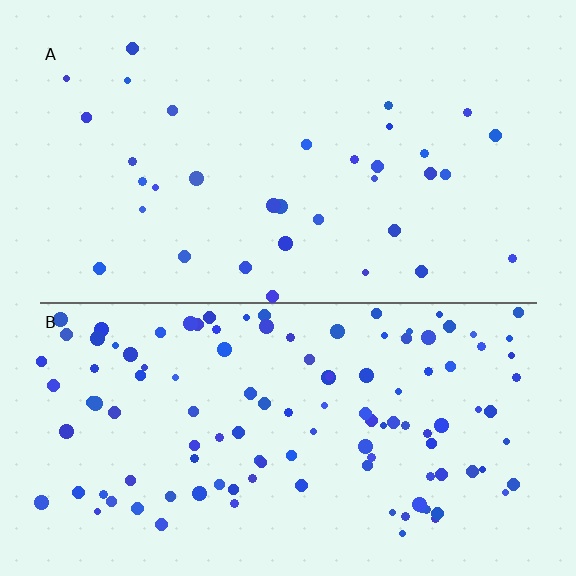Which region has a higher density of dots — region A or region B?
B (the bottom).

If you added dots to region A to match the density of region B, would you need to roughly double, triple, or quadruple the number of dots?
Approximately quadruple.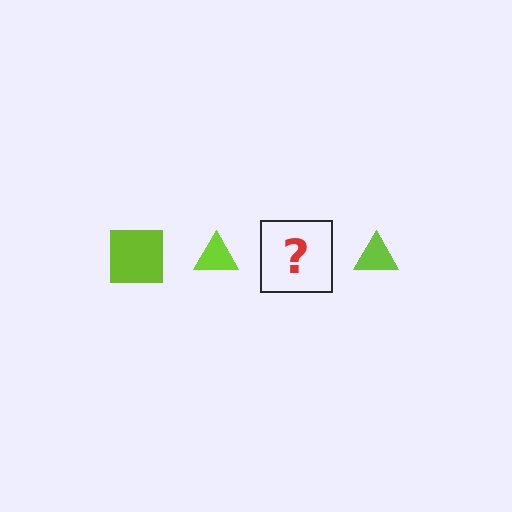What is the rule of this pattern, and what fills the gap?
The rule is that the pattern cycles through square, triangle shapes in lime. The gap should be filled with a lime square.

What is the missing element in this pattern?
The missing element is a lime square.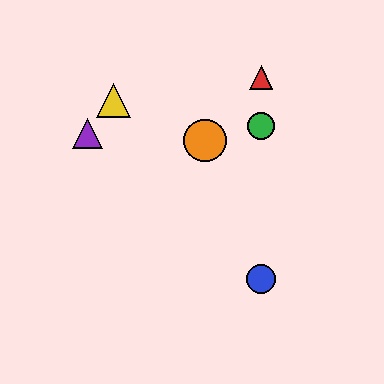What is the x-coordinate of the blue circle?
The blue circle is at x≈261.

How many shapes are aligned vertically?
3 shapes (the red triangle, the blue circle, the green circle) are aligned vertically.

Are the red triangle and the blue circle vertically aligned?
Yes, both are at x≈261.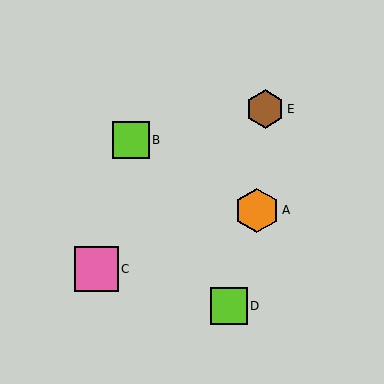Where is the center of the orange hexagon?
The center of the orange hexagon is at (257, 210).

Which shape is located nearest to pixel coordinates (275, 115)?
The brown hexagon (labeled E) at (265, 109) is nearest to that location.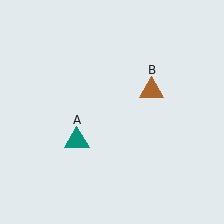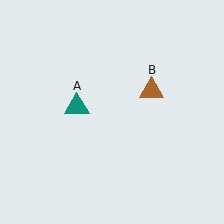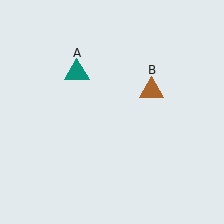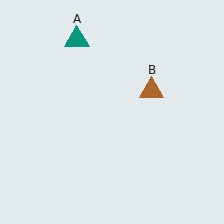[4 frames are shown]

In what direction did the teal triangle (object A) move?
The teal triangle (object A) moved up.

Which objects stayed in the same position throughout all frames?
Brown triangle (object B) remained stationary.